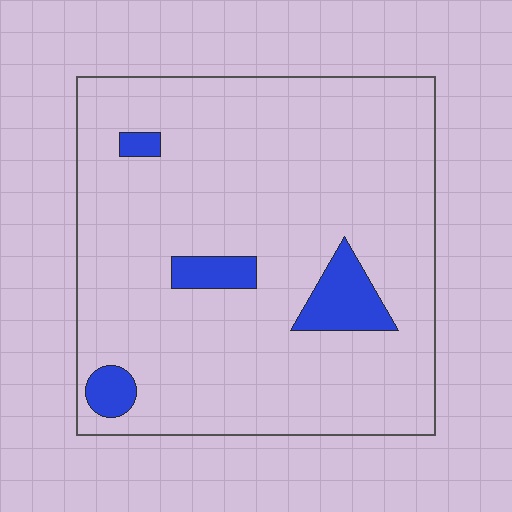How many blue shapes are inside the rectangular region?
4.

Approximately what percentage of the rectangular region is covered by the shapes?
Approximately 10%.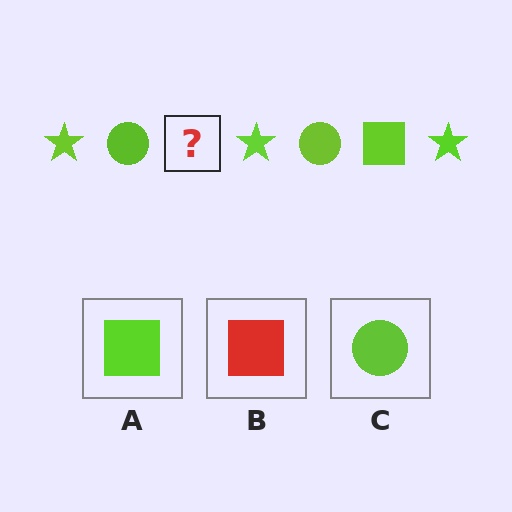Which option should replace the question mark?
Option A.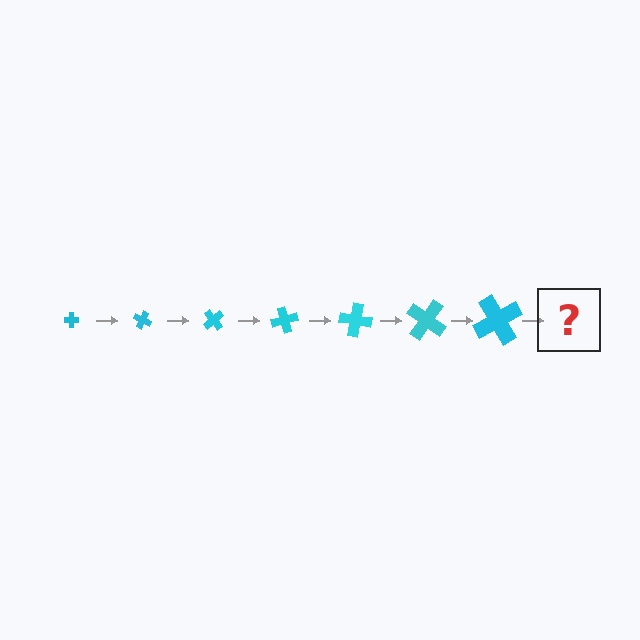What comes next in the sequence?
The next element should be a cross, larger than the previous one and rotated 175 degrees from the start.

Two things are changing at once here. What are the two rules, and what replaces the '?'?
The two rules are that the cross grows larger each step and it rotates 25 degrees each step. The '?' should be a cross, larger than the previous one and rotated 175 degrees from the start.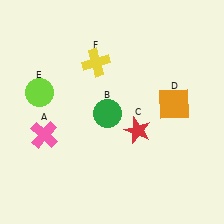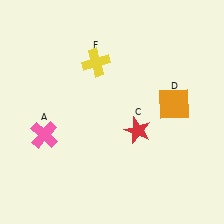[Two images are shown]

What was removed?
The lime circle (E), the green circle (B) were removed in Image 2.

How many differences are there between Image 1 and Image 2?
There are 2 differences between the two images.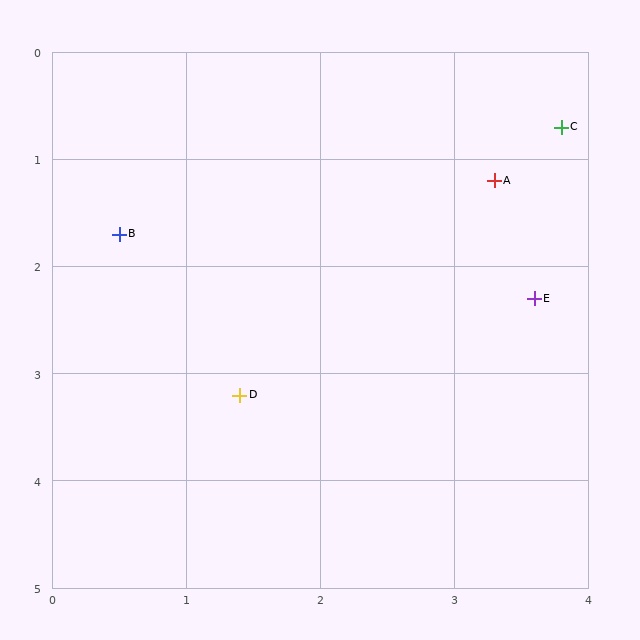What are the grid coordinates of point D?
Point D is at approximately (1.4, 3.2).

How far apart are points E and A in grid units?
Points E and A are about 1.1 grid units apart.